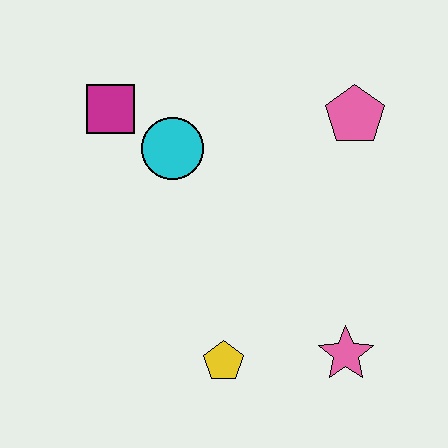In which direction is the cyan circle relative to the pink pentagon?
The cyan circle is to the left of the pink pentagon.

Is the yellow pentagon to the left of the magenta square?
No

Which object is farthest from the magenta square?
The pink star is farthest from the magenta square.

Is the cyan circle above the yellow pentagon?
Yes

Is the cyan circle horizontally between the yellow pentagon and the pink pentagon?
No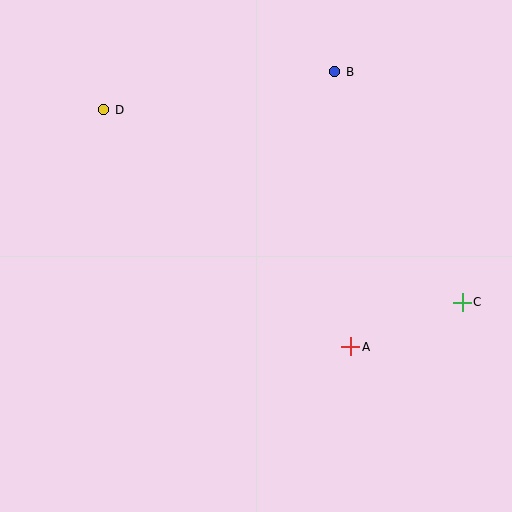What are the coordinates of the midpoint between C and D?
The midpoint between C and D is at (283, 206).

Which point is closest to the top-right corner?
Point B is closest to the top-right corner.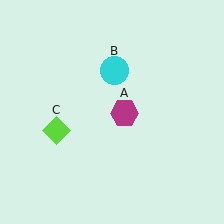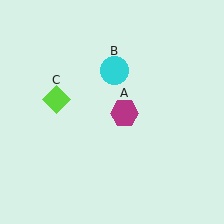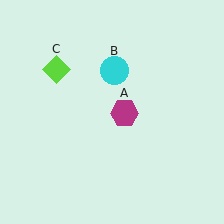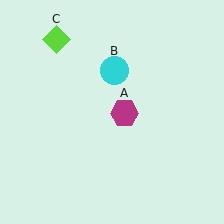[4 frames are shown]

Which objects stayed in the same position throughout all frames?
Magenta hexagon (object A) and cyan circle (object B) remained stationary.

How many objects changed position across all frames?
1 object changed position: lime diamond (object C).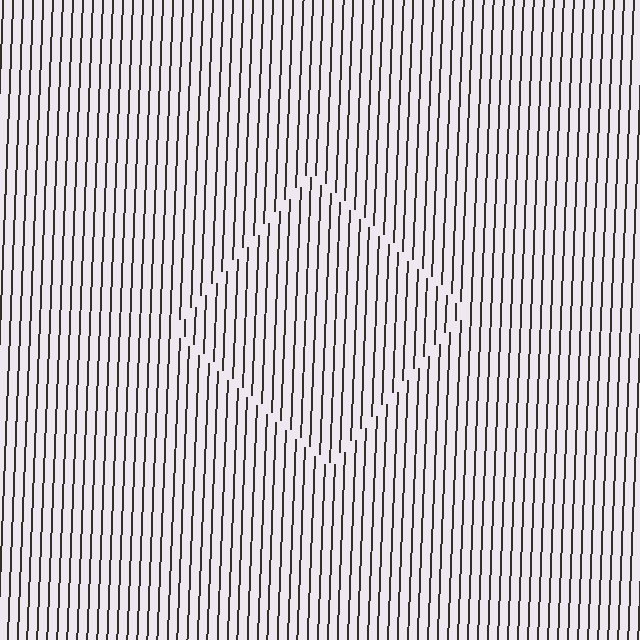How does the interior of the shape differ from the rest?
The interior of the shape contains the same grating, shifted by half a period — the contour is defined by the phase discontinuity where line-ends from the inner and outer gratings abut.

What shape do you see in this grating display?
An illusory square. The interior of the shape contains the same grating, shifted by half a period — the contour is defined by the phase discontinuity where line-ends from the inner and outer gratings abut.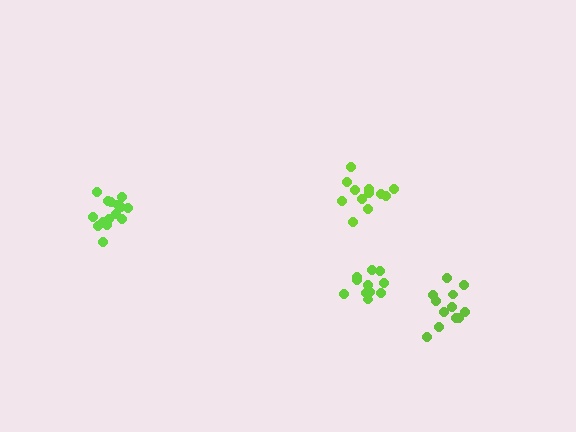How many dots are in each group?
Group 1: 12 dots, Group 2: 12 dots, Group 3: 16 dots, Group 4: 11 dots (51 total).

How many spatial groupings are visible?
There are 4 spatial groupings.